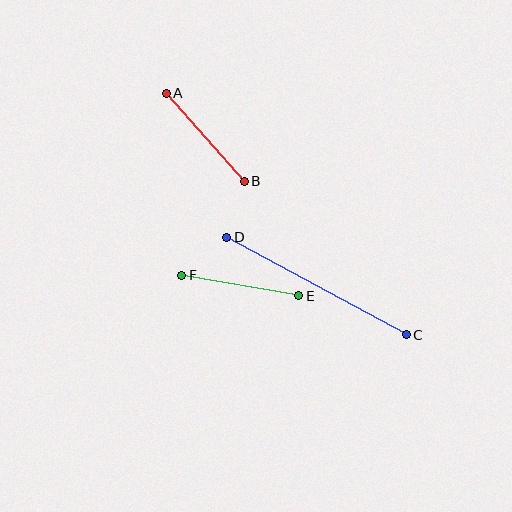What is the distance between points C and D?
The distance is approximately 204 pixels.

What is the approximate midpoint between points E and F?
The midpoint is at approximately (240, 286) pixels.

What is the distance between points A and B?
The distance is approximately 117 pixels.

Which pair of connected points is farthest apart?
Points C and D are farthest apart.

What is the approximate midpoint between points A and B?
The midpoint is at approximately (205, 137) pixels.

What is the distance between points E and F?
The distance is approximately 119 pixels.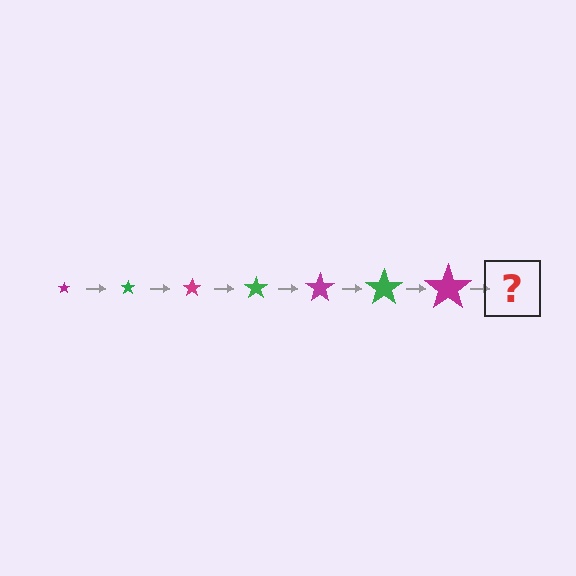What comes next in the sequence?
The next element should be a green star, larger than the previous one.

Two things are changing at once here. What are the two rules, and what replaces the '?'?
The two rules are that the star grows larger each step and the color cycles through magenta and green. The '?' should be a green star, larger than the previous one.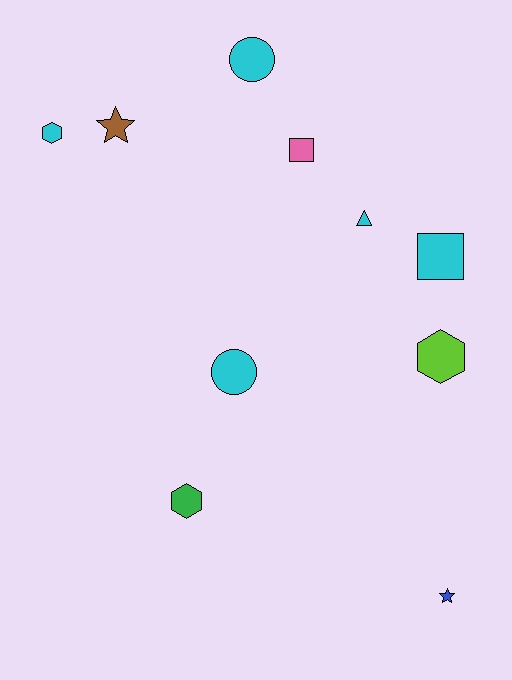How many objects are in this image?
There are 10 objects.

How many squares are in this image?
There are 2 squares.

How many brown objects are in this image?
There is 1 brown object.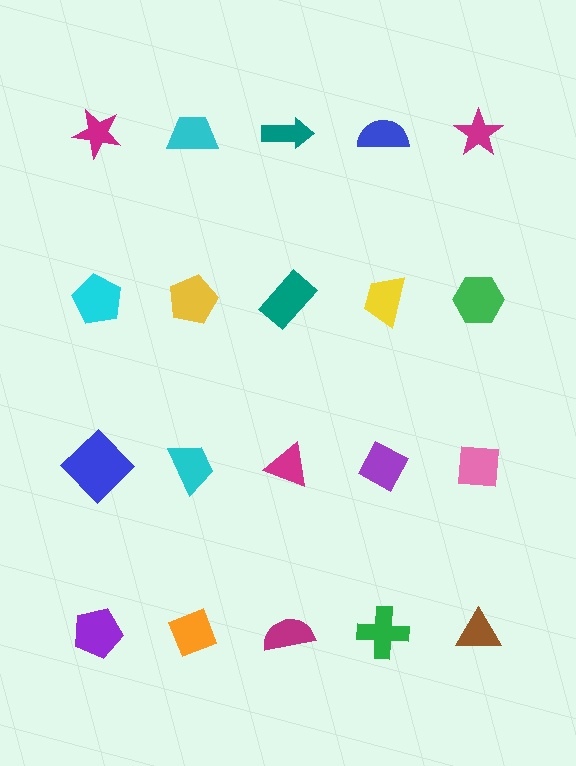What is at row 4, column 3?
A magenta semicircle.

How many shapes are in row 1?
5 shapes.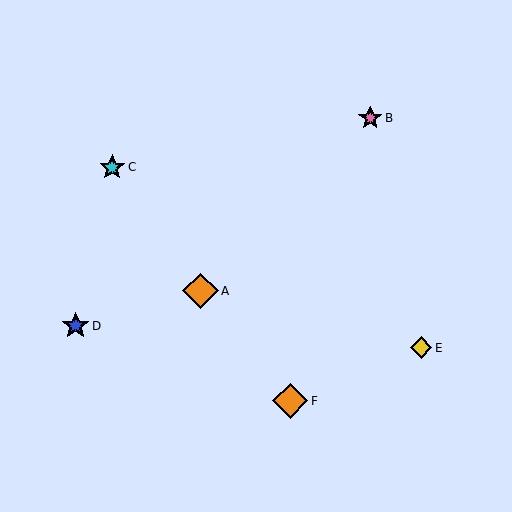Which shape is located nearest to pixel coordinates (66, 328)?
The blue star (labeled D) at (76, 326) is nearest to that location.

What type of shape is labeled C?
Shape C is a cyan star.